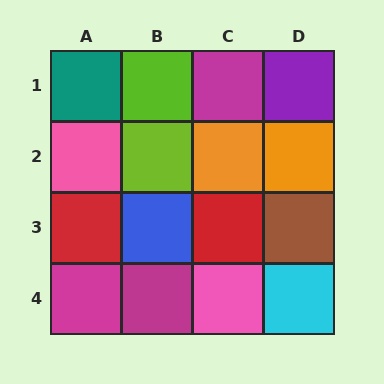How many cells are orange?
2 cells are orange.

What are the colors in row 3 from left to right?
Red, blue, red, brown.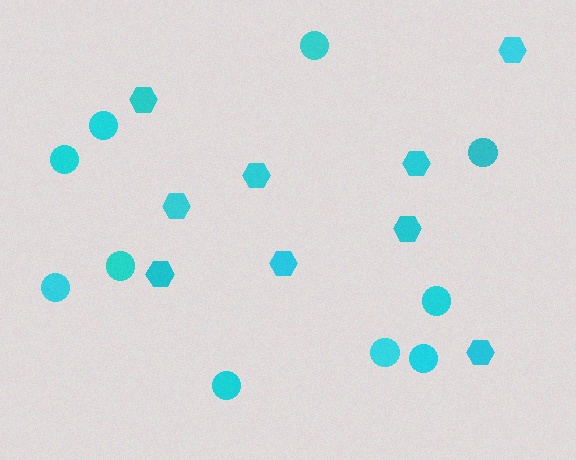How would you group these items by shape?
There are 2 groups: one group of hexagons (9) and one group of circles (10).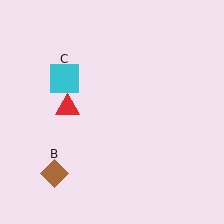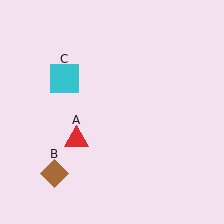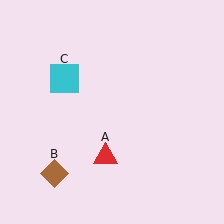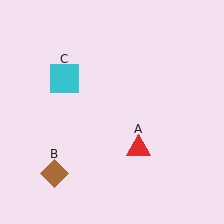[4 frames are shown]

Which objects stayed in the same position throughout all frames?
Brown diamond (object B) and cyan square (object C) remained stationary.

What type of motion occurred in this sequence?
The red triangle (object A) rotated counterclockwise around the center of the scene.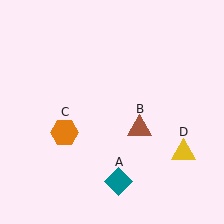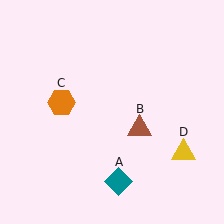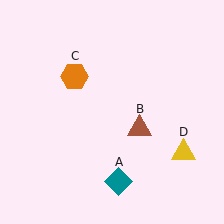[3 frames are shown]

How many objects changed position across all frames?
1 object changed position: orange hexagon (object C).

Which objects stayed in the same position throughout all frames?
Teal diamond (object A) and brown triangle (object B) and yellow triangle (object D) remained stationary.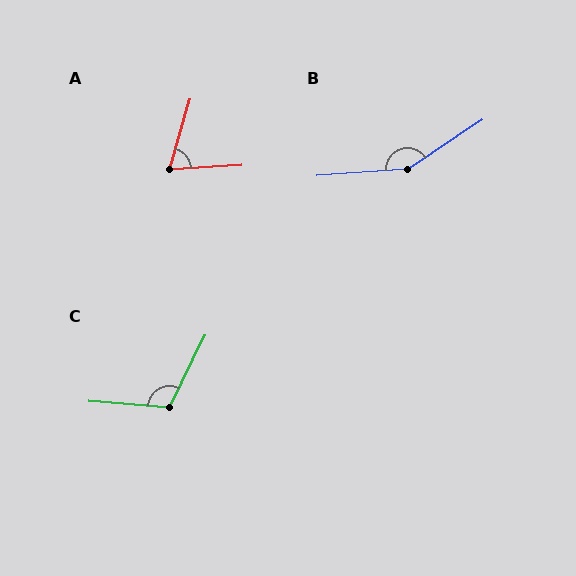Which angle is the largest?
B, at approximately 151 degrees.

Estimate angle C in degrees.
Approximately 111 degrees.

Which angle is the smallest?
A, at approximately 70 degrees.